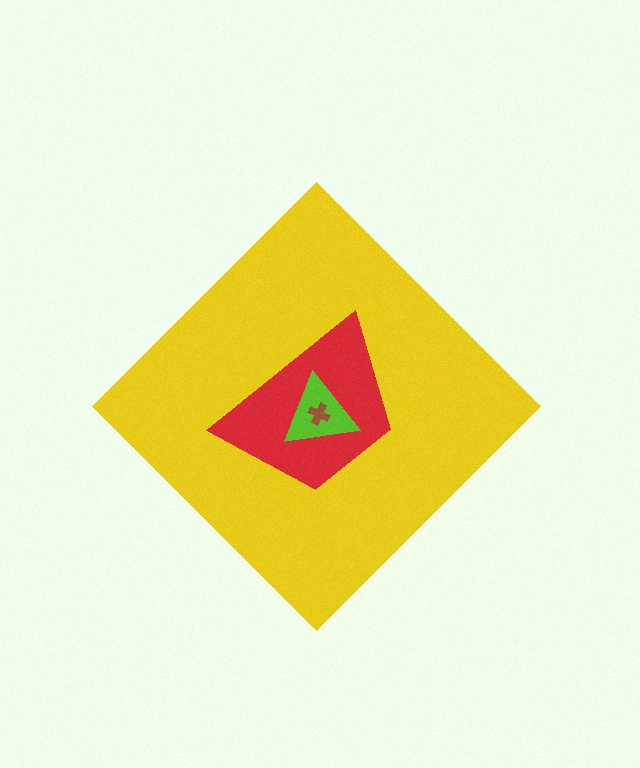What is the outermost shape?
The yellow diamond.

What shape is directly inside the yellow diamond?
The red trapezoid.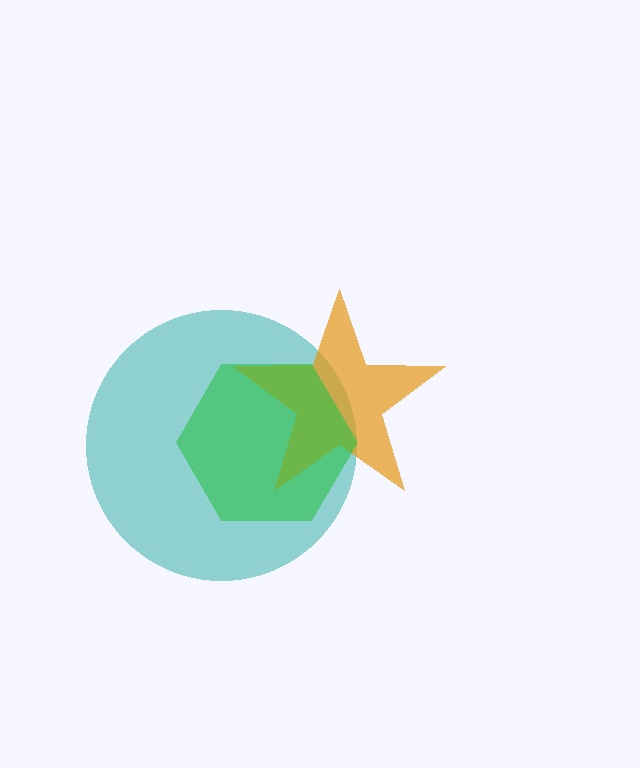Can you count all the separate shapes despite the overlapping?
Yes, there are 3 separate shapes.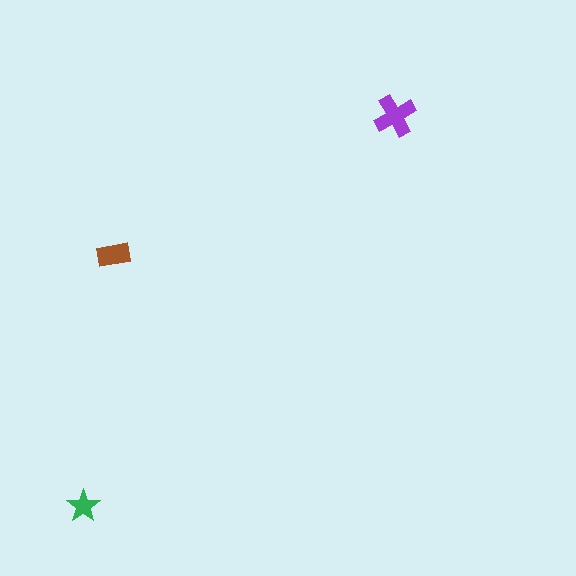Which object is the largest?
The purple cross.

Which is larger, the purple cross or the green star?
The purple cross.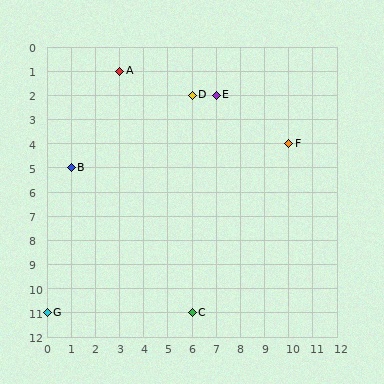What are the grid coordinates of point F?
Point F is at grid coordinates (10, 4).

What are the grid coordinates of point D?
Point D is at grid coordinates (6, 2).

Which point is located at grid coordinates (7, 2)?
Point E is at (7, 2).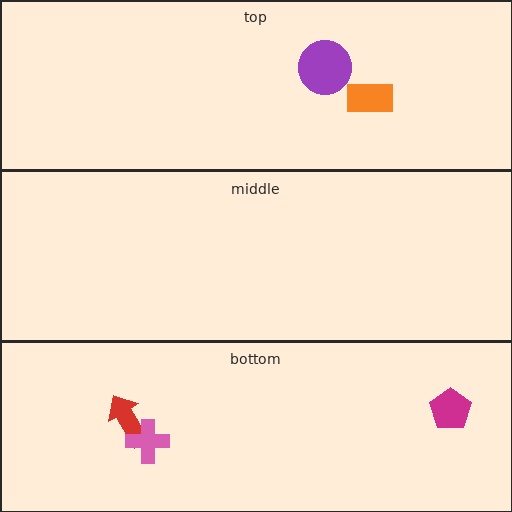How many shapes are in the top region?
2.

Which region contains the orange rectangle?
The top region.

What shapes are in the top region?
The purple circle, the orange rectangle.